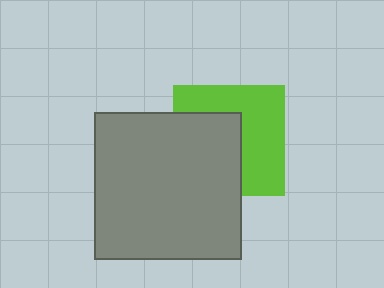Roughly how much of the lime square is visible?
About half of it is visible (roughly 54%).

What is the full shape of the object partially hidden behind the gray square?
The partially hidden object is a lime square.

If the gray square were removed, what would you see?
You would see the complete lime square.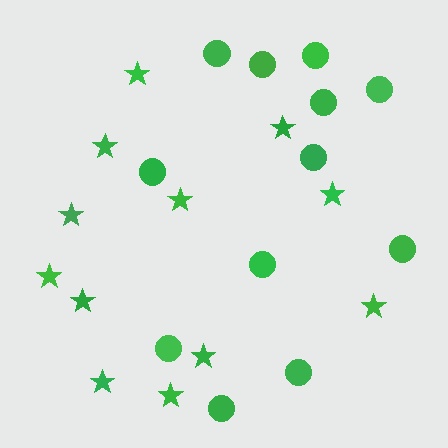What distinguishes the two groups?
There are 2 groups: one group of stars (12) and one group of circles (12).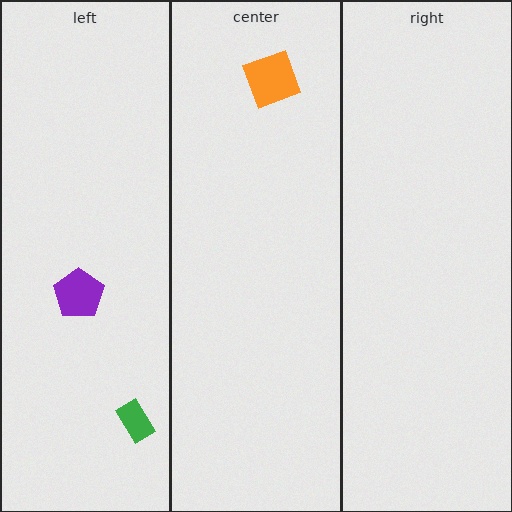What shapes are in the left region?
The purple pentagon, the green rectangle.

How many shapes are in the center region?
1.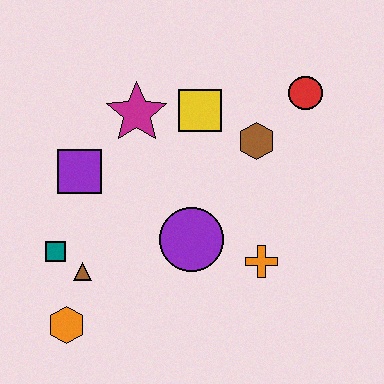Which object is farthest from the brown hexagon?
The orange hexagon is farthest from the brown hexagon.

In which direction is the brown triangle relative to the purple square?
The brown triangle is below the purple square.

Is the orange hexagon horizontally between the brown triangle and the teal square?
Yes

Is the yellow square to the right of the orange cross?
No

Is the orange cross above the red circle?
No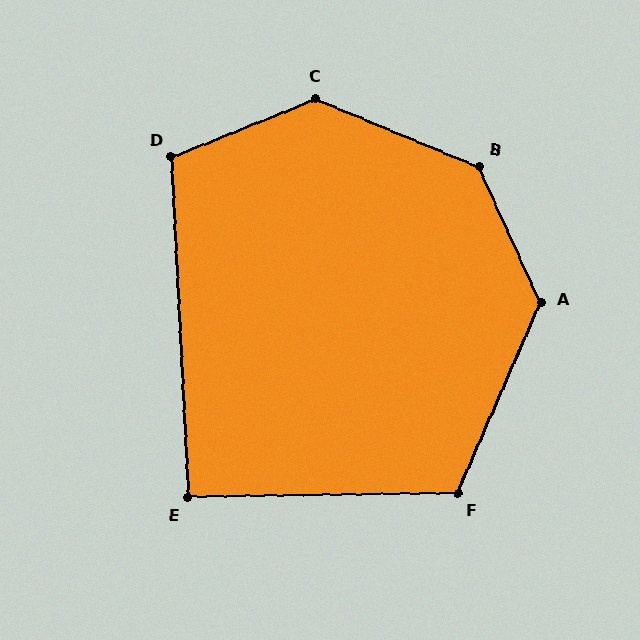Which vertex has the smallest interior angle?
E, at approximately 92 degrees.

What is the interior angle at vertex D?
Approximately 109 degrees (obtuse).